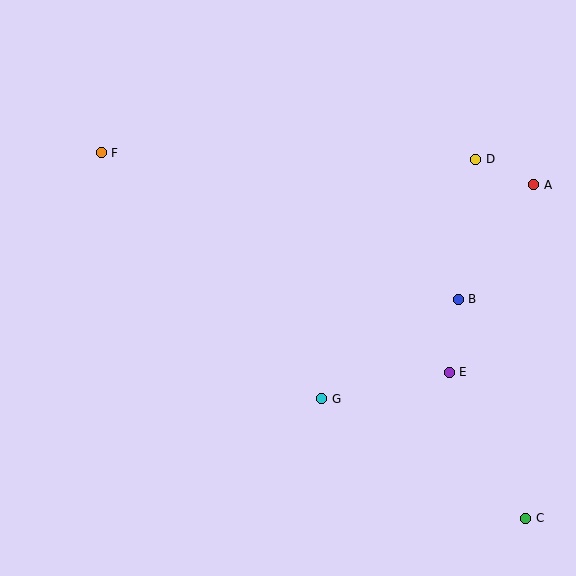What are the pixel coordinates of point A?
Point A is at (534, 185).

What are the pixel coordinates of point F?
Point F is at (101, 153).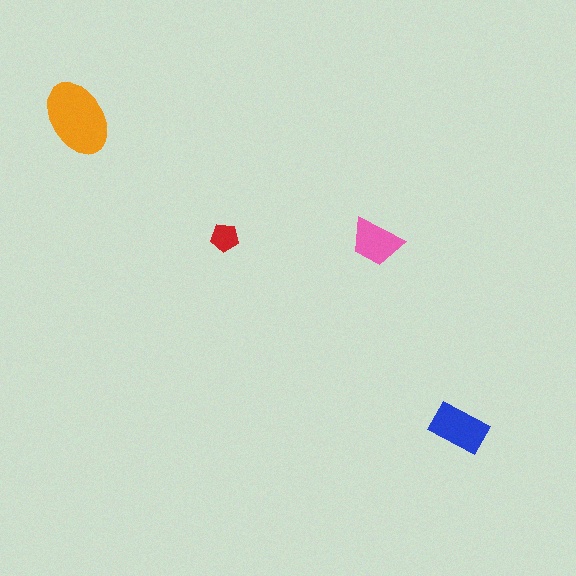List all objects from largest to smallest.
The orange ellipse, the blue rectangle, the pink trapezoid, the red pentagon.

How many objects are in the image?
There are 4 objects in the image.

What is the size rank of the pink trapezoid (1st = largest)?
3rd.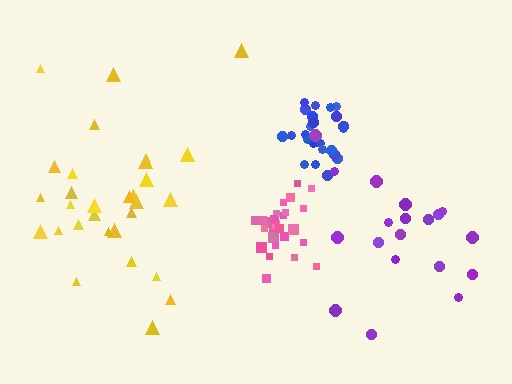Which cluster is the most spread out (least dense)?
Purple.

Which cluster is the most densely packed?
Pink.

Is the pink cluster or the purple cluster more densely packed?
Pink.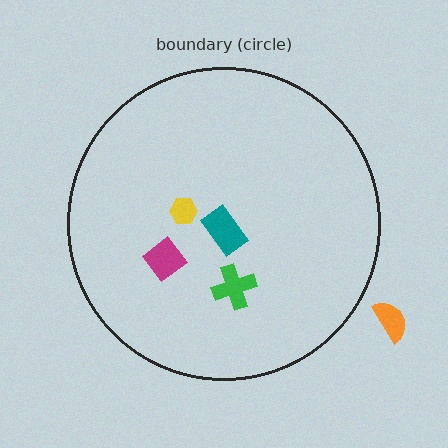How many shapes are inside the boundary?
4 inside, 1 outside.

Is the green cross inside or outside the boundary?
Inside.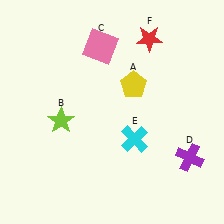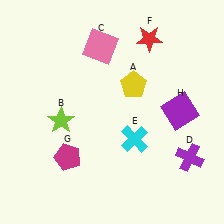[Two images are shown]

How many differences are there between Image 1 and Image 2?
There are 2 differences between the two images.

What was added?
A magenta pentagon (G), a purple square (H) were added in Image 2.